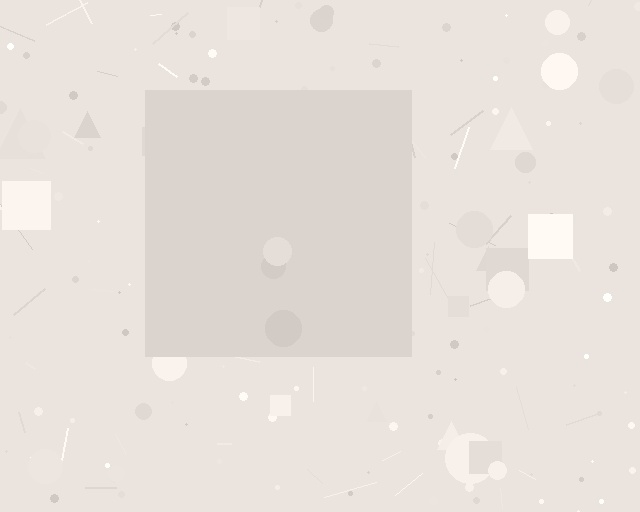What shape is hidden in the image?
A square is hidden in the image.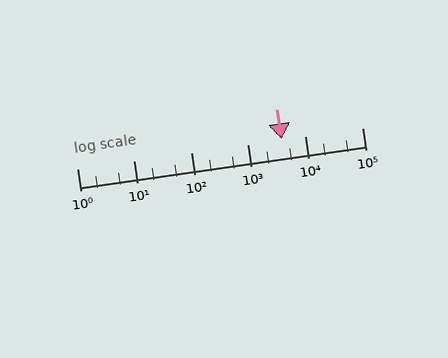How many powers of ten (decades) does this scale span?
The scale spans 5 decades, from 1 to 100000.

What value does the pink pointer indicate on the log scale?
The pointer indicates approximately 3800.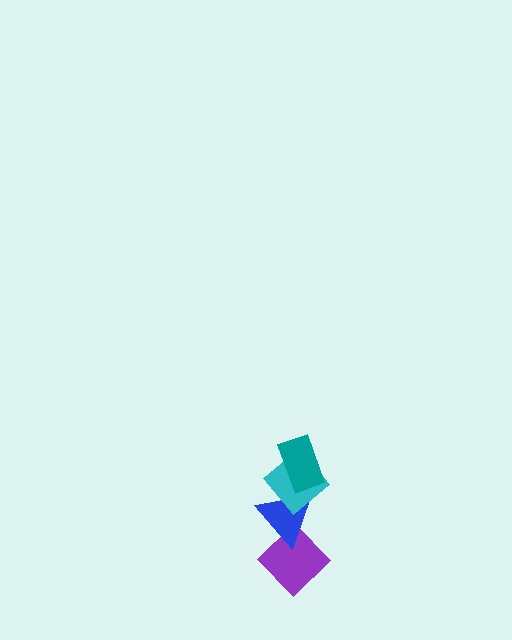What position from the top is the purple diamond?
The purple diamond is 4th from the top.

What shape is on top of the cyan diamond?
The teal rectangle is on top of the cyan diamond.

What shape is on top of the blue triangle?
The cyan diamond is on top of the blue triangle.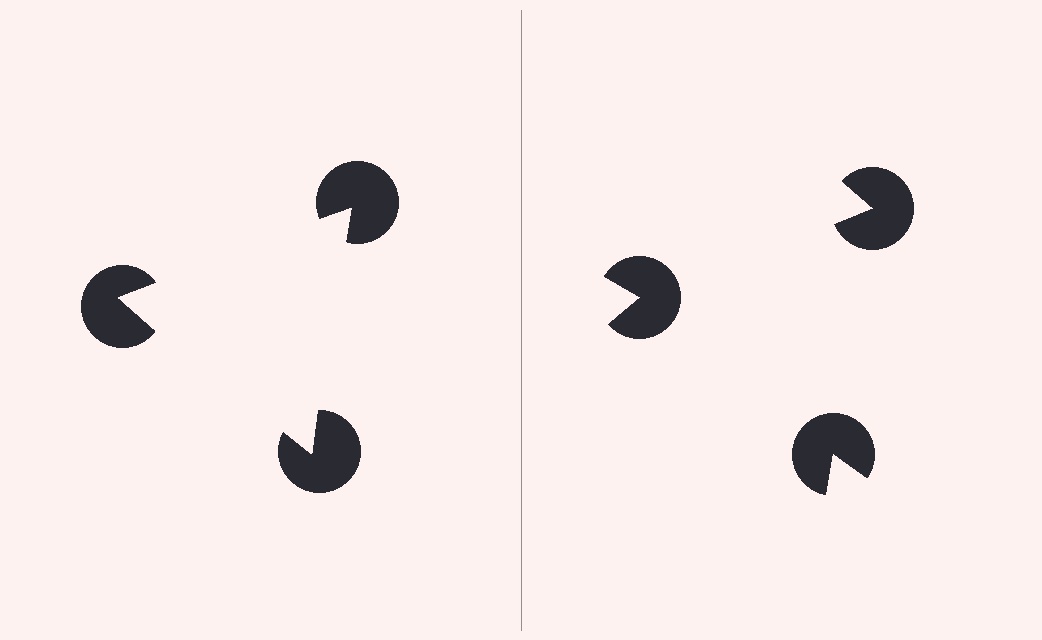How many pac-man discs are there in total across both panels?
6 — 3 on each side.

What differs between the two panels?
The pac-man discs are positioned identically on both sides; only the wedge orientations differ. On the left they align to a triangle; on the right they are misaligned.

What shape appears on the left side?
An illusory triangle.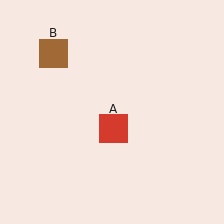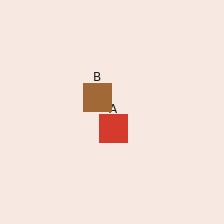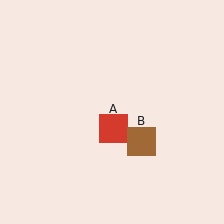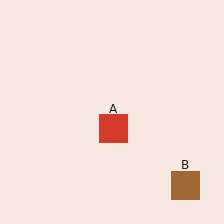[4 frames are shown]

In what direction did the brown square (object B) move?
The brown square (object B) moved down and to the right.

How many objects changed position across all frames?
1 object changed position: brown square (object B).